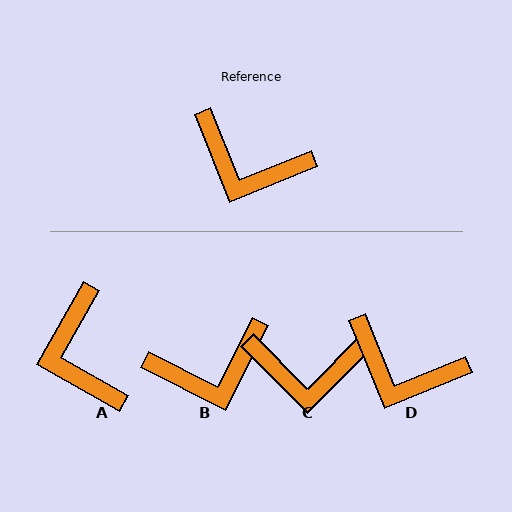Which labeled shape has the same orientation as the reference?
D.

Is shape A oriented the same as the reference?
No, it is off by about 52 degrees.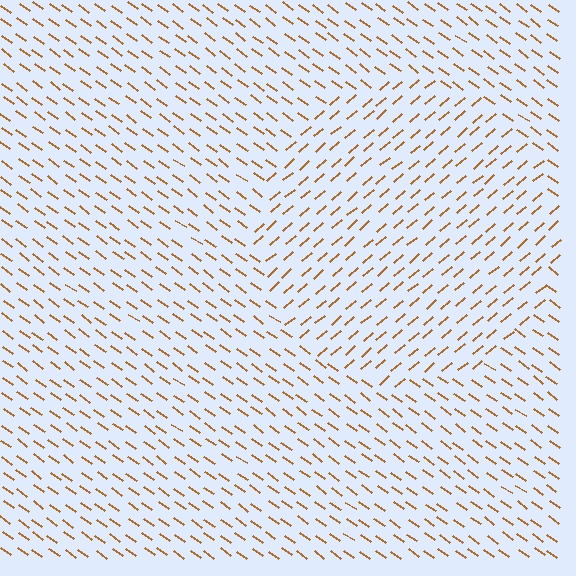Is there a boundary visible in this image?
Yes, there is a texture boundary formed by a change in line orientation.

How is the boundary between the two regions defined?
The boundary is defined purely by a change in line orientation (approximately 76 degrees difference). All lines are the same color and thickness.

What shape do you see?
I see a circle.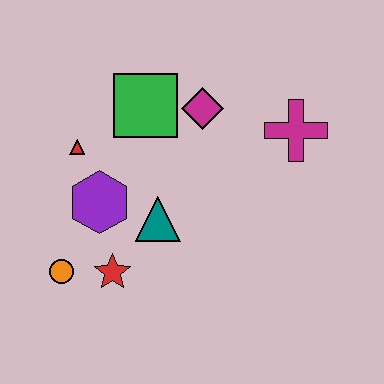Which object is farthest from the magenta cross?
The orange circle is farthest from the magenta cross.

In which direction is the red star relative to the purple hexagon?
The red star is below the purple hexagon.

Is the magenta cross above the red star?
Yes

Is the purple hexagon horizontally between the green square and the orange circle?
Yes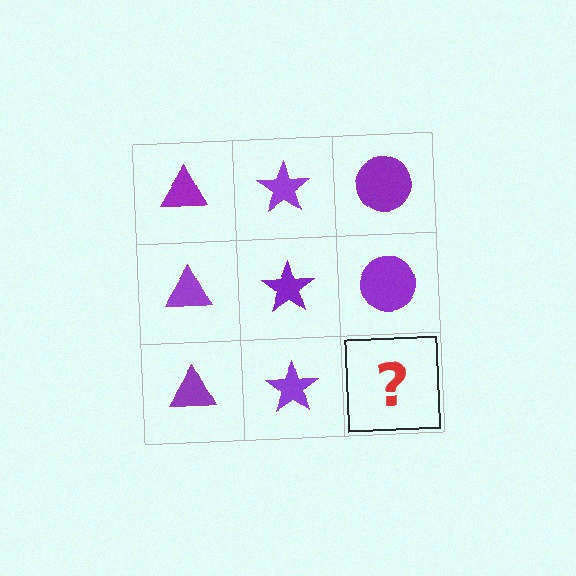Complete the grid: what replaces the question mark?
The question mark should be replaced with a purple circle.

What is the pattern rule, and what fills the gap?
The rule is that each column has a consistent shape. The gap should be filled with a purple circle.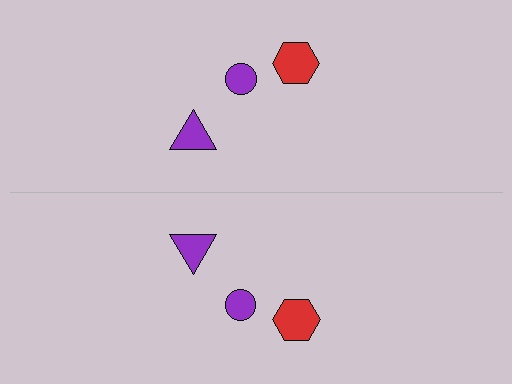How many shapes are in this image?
There are 6 shapes in this image.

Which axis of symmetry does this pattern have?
The pattern has a horizontal axis of symmetry running through the center of the image.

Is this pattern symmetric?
Yes, this pattern has bilateral (reflection) symmetry.